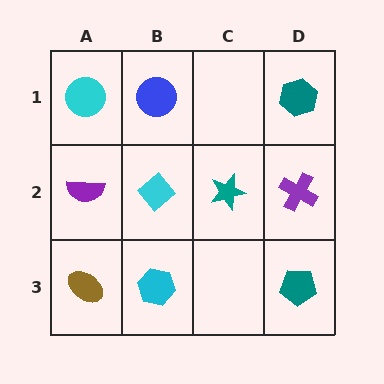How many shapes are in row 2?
4 shapes.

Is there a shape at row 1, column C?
No, that cell is empty.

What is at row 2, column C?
A teal star.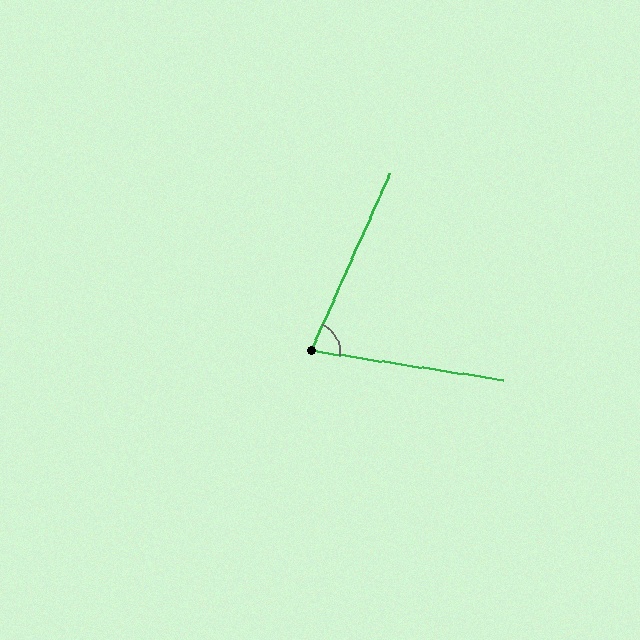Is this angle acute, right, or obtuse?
It is acute.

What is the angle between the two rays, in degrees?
Approximately 75 degrees.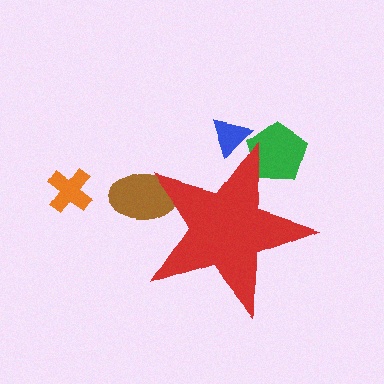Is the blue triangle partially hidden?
Yes, the blue triangle is partially hidden behind the red star.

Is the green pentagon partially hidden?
Yes, the green pentagon is partially hidden behind the red star.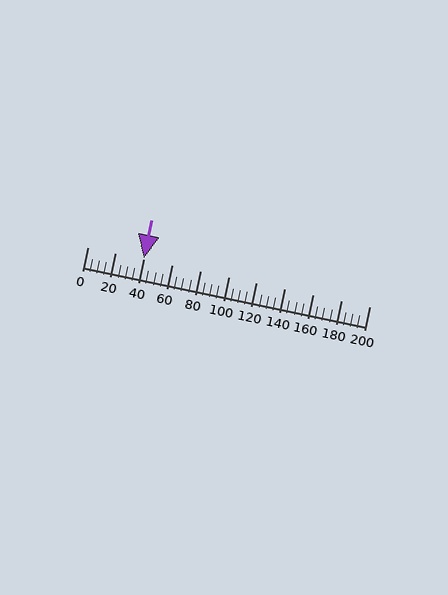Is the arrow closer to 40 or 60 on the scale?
The arrow is closer to 40.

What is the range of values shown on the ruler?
The ruler shows values from 0 to 200.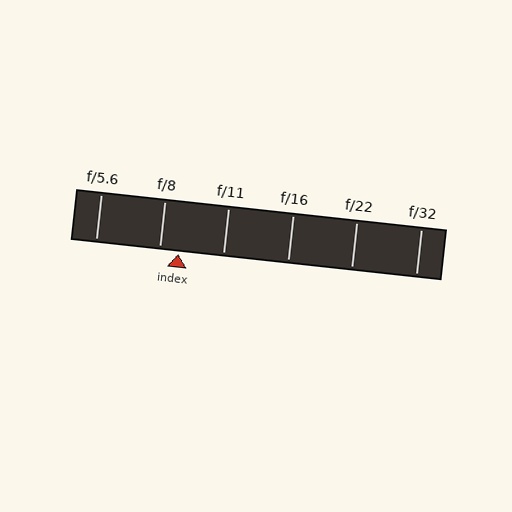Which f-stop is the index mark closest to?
The index mark is closest to f/8.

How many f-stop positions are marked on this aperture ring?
There are 6 f-stop positions marked.